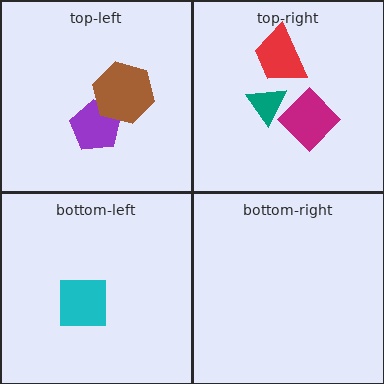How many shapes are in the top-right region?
3.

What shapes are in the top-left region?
The purple pentagon, the brown hexagon.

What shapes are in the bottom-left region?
The cyan square.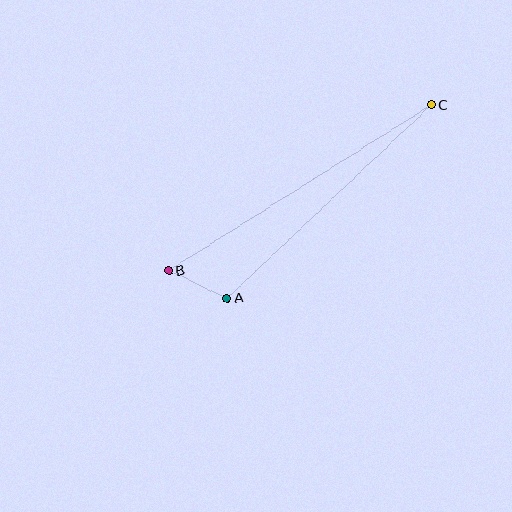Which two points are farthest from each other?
Points B and C are farthest from each other.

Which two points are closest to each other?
Points A and B are closest to each other.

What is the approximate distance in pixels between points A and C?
The distance between A and C is approximately 281 pixels.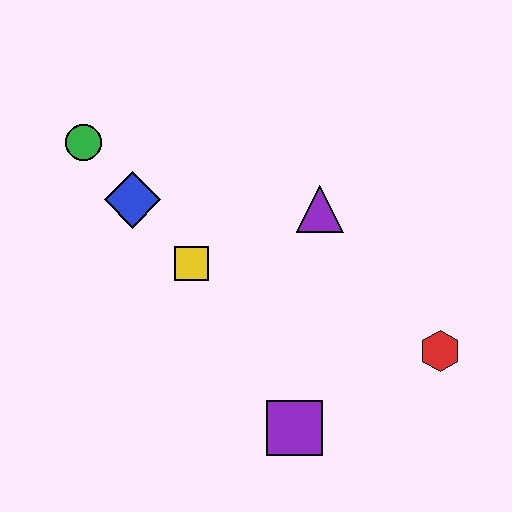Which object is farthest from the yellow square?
The red hexagon is farthest from the yellow square.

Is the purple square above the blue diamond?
No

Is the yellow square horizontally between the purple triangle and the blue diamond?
Yes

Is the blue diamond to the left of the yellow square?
Yes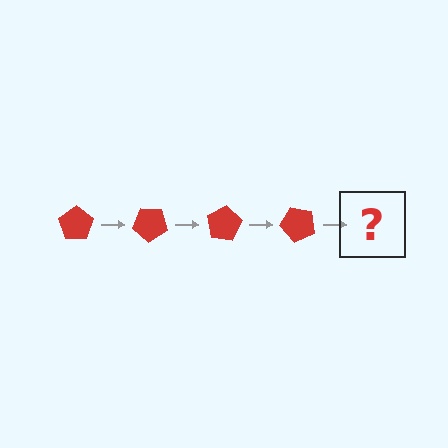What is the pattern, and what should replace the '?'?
The pattern is that the pentagon rotates 40 degrees each step. The '?' should be a red pentagon rotated 160 degrees.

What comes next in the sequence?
The next element should be a red pentagon rotated 160 degrees.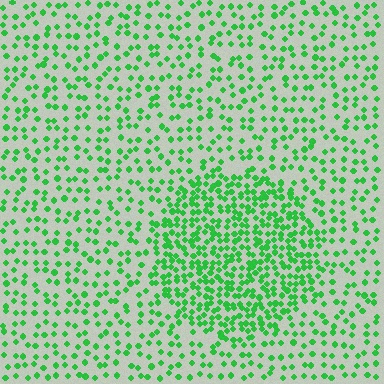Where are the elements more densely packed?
The elements are more densely packed inside the circle boundary.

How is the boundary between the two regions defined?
The boundary is defined by a change in element density (approximately 2.2x ratio). All elements are the same color, size, and shape.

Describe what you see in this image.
The image contains small green elements arranged at two different densities. A circle-shaped region is visible where the elements are more densely packed than the surrounding area.